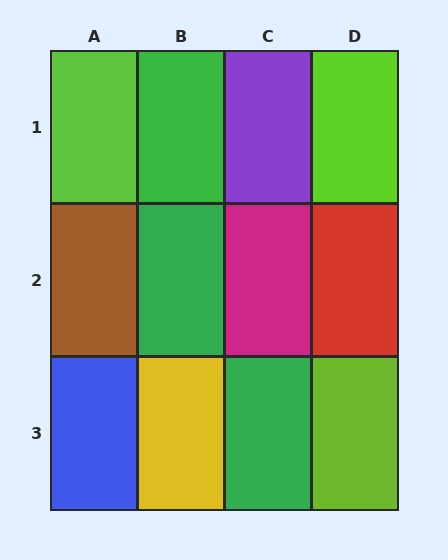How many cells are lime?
3 cells are lime.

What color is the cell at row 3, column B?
Yellow.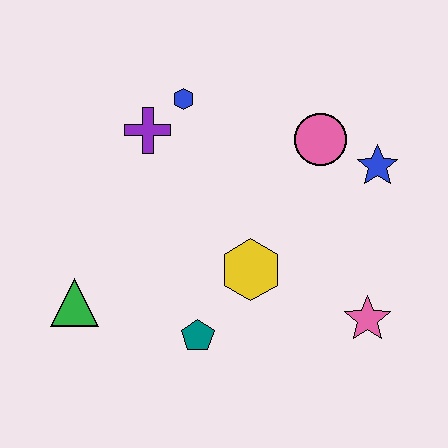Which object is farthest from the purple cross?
The pink star is farthest from the purple cross.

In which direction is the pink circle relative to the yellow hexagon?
The pink circle is above the yellow hexagon.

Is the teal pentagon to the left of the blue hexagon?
No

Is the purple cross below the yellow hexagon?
No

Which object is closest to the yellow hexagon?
The teal pentagon is closest to the yellow hexagon.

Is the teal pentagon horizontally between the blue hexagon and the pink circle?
Yes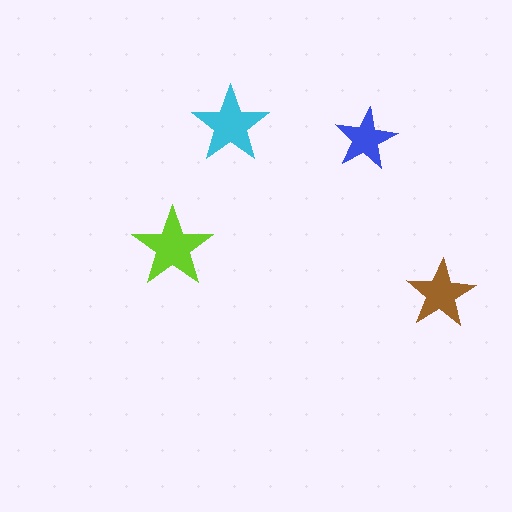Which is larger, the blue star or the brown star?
The brown one.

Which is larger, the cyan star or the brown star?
The cyan one.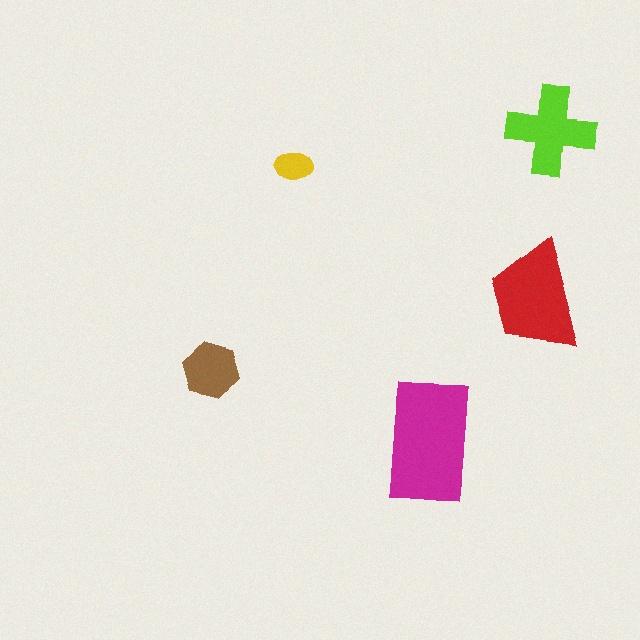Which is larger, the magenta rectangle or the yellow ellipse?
The magenta rectangle.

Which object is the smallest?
The yellow ellipse.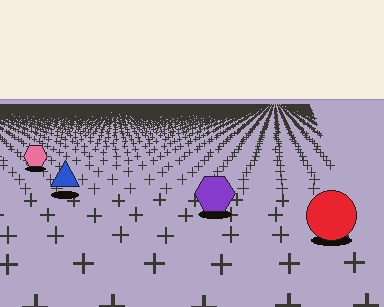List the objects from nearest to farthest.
From nearest to farthest: the red circle, the purple hexagon, the blue triangle, the pink hexagon.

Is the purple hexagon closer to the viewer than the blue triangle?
Yes. The purple hexagon is closer — you can tell from the texture gradient: the ground texture is coarser near it.